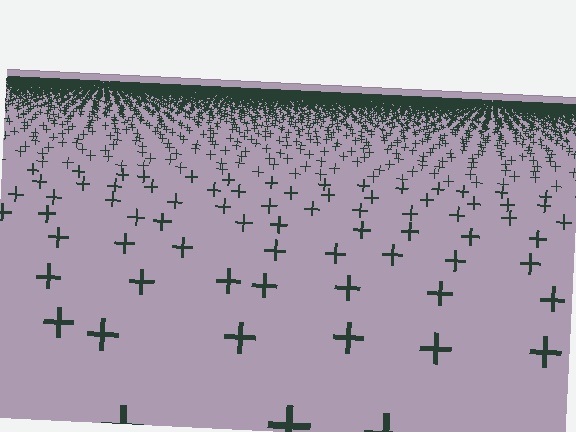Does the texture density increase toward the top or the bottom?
Density increases toward the top.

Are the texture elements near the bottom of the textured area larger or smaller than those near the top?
Larger. Near the bottom, elements are closer to the viewer and appear at a bigger on-screen size.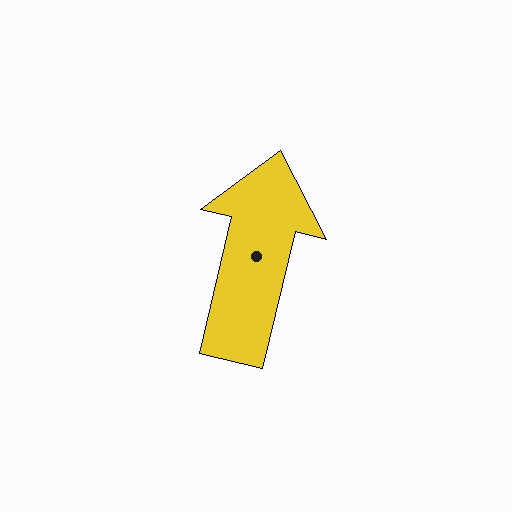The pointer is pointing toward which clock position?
Roughly 12 o'clock.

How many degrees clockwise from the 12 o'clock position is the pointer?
Approximately 13 degrees.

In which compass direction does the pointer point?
North.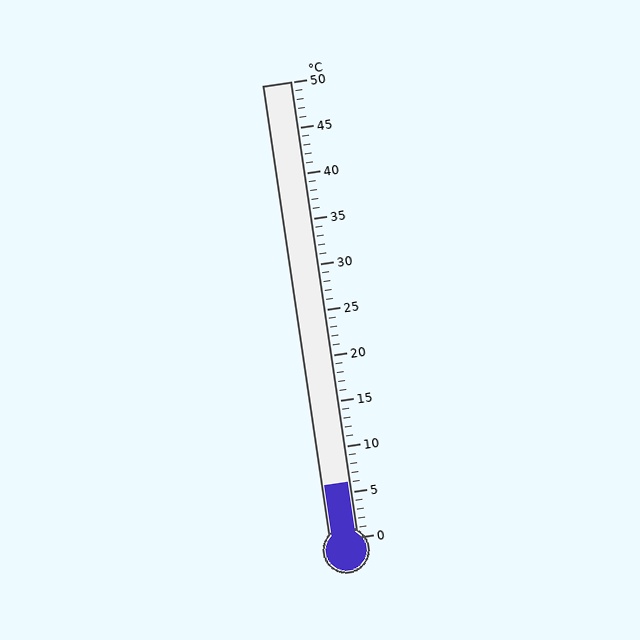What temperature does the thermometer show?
The thermometer shows approximately 6°C.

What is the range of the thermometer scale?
The thermometer scale ranges from 0°C to 50°C.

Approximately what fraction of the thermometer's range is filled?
The thermometer is filled to approximately 10% of its range.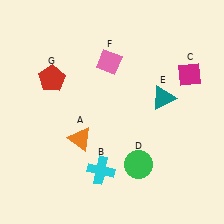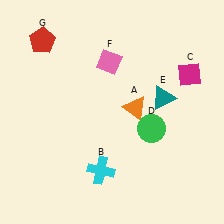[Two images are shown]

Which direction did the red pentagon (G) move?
The red pentagon (G) moved up.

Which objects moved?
The objects that moved are: the orange triangle (A), the green circle (D), the red pentagon (G).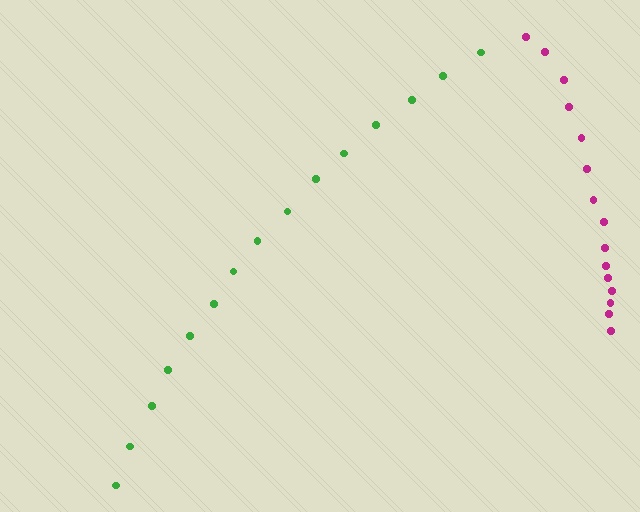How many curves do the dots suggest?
There are 2 distinct paths.